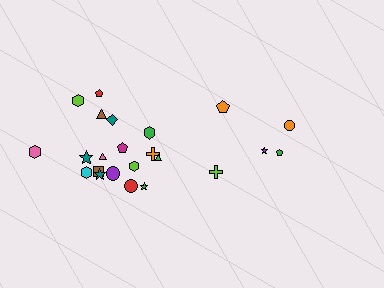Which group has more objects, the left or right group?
The left group.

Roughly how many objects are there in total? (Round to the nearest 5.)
Roughly 25 objects in total.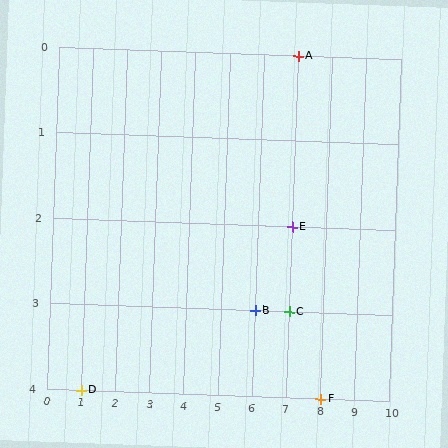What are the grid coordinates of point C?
Point C is at grid coordinates (7, 3).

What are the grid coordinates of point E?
Point E is at grid coordinates (7, 2).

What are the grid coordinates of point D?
Point D is at grid coordinates (1, 4).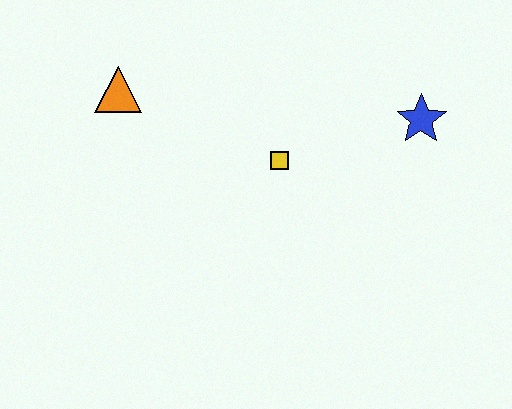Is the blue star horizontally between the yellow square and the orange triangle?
No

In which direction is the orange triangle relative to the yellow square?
The orange triangle is to the left of the yellow square.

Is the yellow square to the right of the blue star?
No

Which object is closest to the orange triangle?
The yellow square is closest to the orange triangle.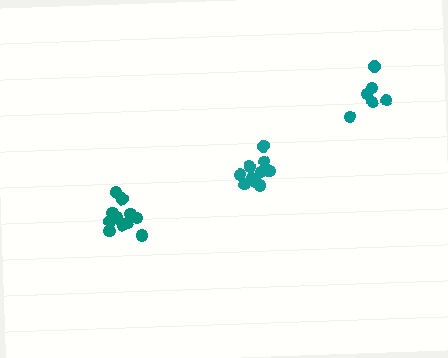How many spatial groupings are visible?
There are 3 spatial groupings.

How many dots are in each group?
Group 1: 11 dots, Group 2: 6 dots, Group 3: 10 dots (27 total).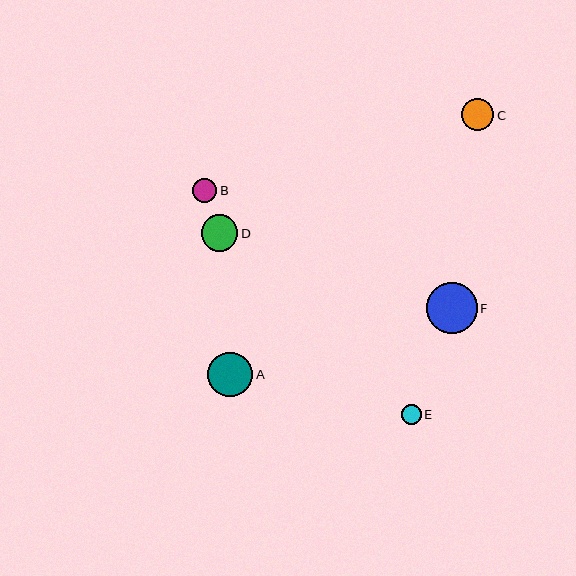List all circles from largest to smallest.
From largest to smallest: F, A, D, C, B, E.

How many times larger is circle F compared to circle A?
Circle F is approximately 1.1 times the size of circle A.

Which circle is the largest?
Circle F is the largest with a size of approximately 50 pixels.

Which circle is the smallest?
Circle E is the smallest with a size of approximately 20 pixels.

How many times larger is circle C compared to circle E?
Circle C is approximately 1.6 times the size of circle E.